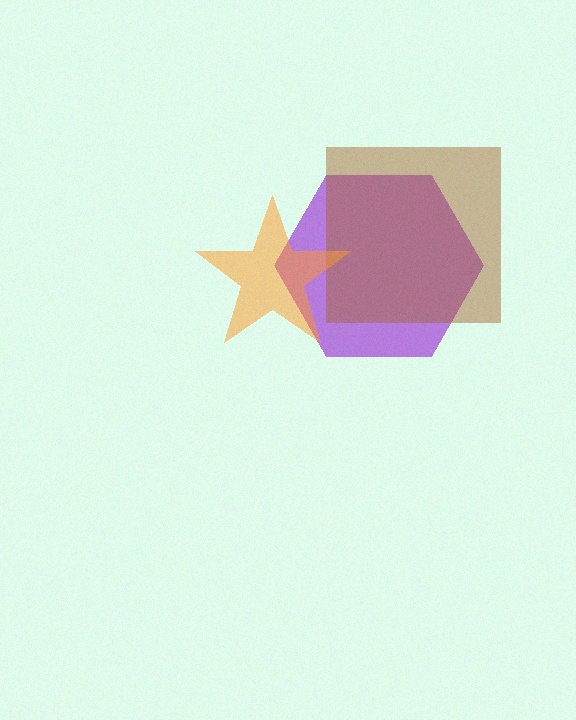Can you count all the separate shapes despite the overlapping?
Yes, there are 3 separate shapes.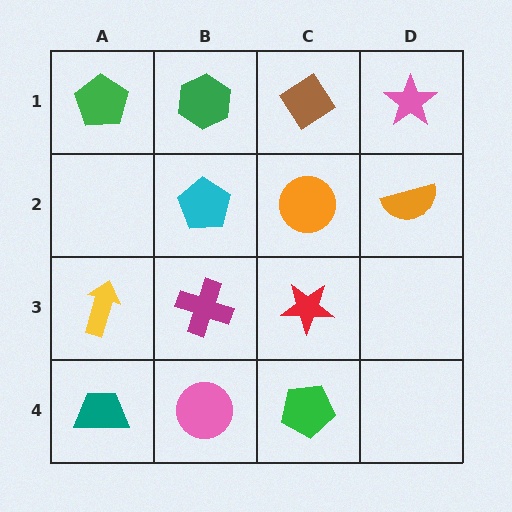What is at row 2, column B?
A cyan pentagon.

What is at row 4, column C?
A green pentagon.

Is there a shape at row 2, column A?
No, that cell is empty.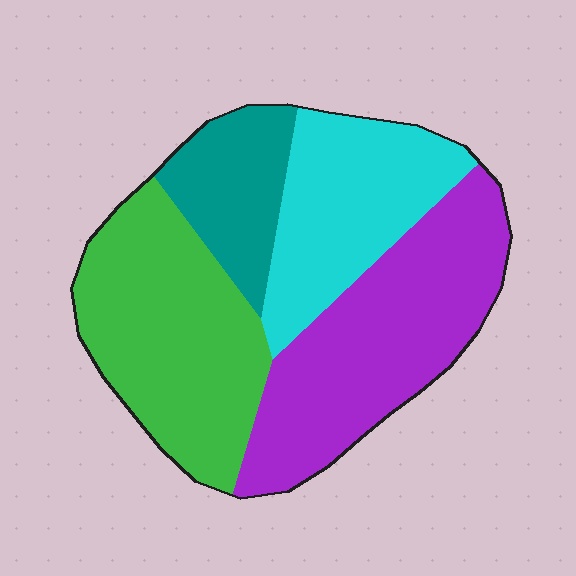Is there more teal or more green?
Green.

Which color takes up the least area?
Teal, at roughly 15%.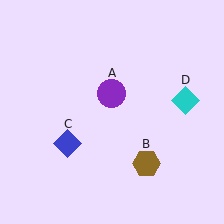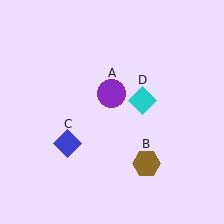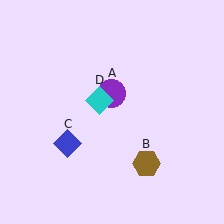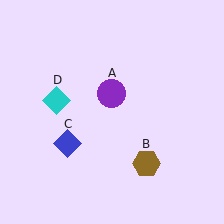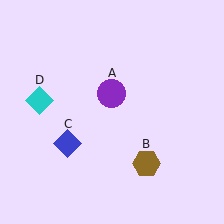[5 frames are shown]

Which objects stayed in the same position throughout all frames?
Purple circle (object A) and brown hexagon (object B) and blue diamond (object C) remained stationary.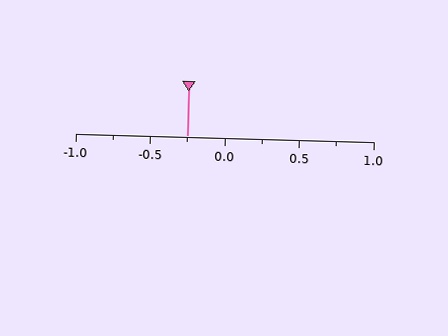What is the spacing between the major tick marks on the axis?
The major ticks are spaced 0.5 apart.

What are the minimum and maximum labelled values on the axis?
The axis runs from -1.0 to 1.0.